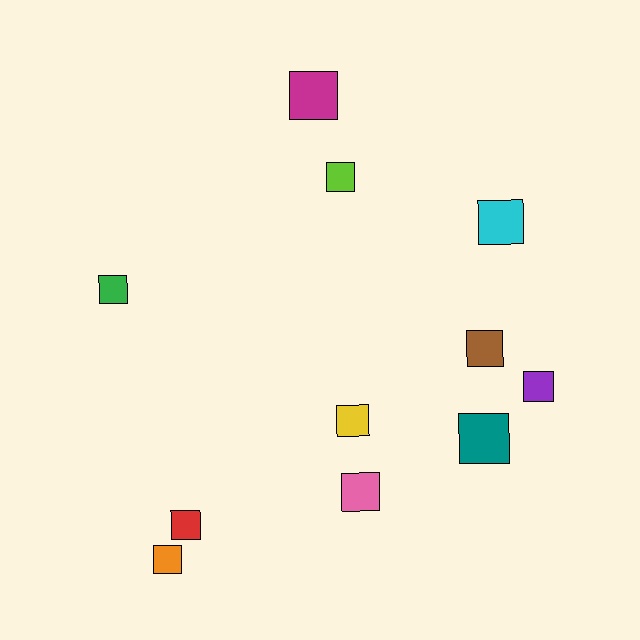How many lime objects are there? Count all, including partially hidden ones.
There is 1 lime object.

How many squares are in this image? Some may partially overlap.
There are 11 squares.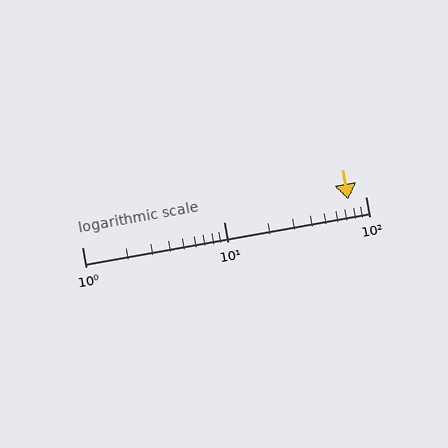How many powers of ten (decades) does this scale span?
The scale spans 2 decades, from 1 to 100.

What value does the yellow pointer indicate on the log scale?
The pointer indicates approximately 75.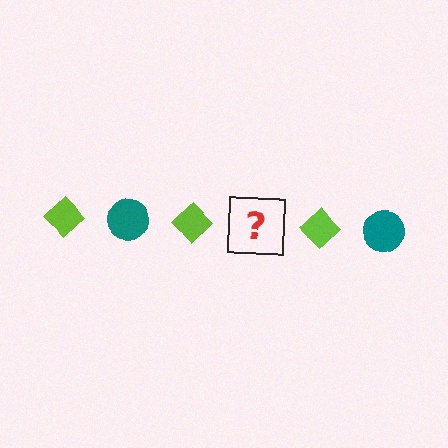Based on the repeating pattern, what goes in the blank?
The blank should be a teal circle.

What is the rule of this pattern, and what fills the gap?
The rule is that the pattern alternates between lime diamond and teal circle. The gap should be filled with a teal circle.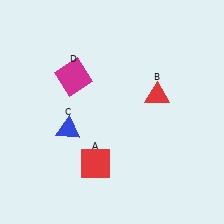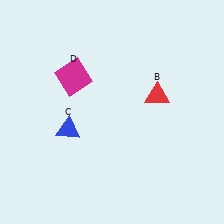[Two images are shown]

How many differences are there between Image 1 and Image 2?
There is 1 difference between the two images.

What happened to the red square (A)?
The red square (A) was removed in Image 2. It was in the bottom-left area of Image 1.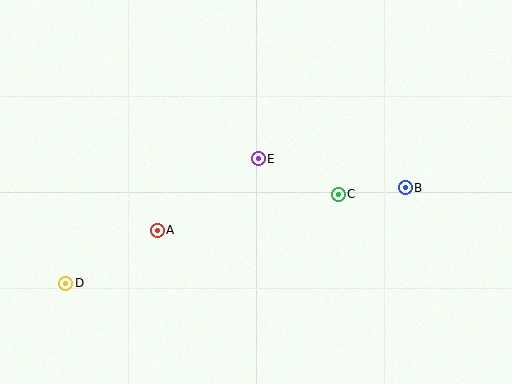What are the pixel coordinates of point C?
Point C is at (338, 194).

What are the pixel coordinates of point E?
Point E is at (258, 159).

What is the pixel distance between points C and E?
The distance between C and E is 87 pixels.